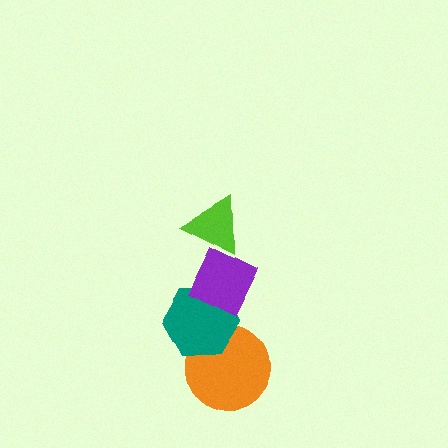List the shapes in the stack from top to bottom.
From top to bottom: the lime triangle, the purple diamond, the teal hexagon, the orange circle.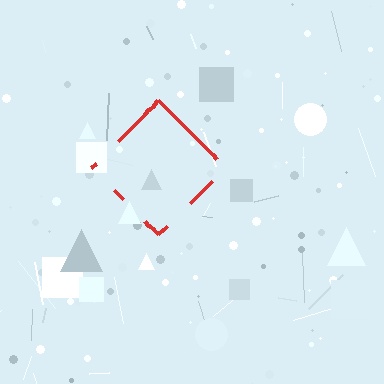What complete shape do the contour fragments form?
The contour fragments form a diamond.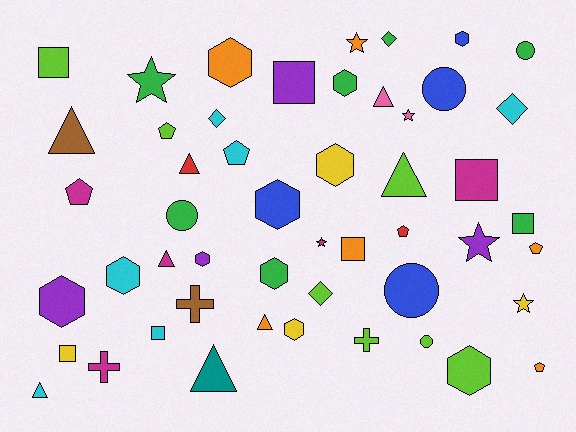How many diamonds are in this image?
There are 4 diamonds.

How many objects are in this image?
There are 50 objects.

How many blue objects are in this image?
There are 4 blue objects.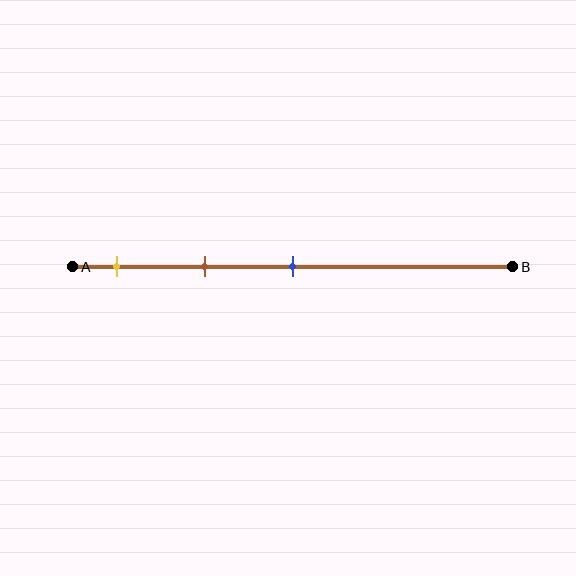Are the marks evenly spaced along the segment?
Yes, the marks are approximately evenly spaced.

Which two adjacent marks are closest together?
The yellow and brown marks are the closest adjacent pair.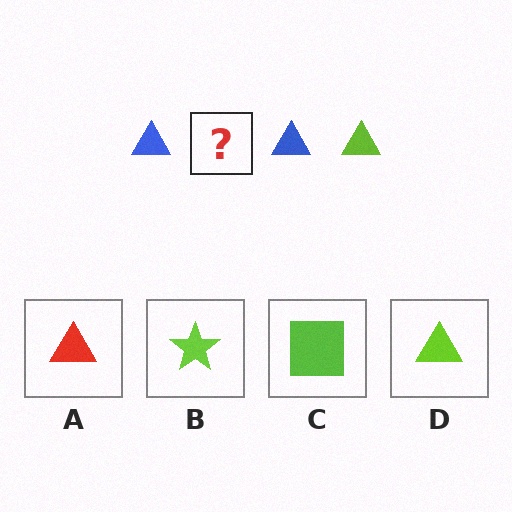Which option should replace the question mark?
Option D.